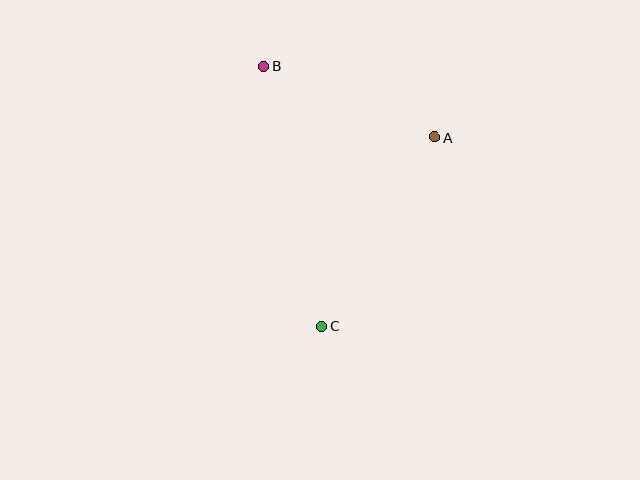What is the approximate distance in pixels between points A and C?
The distance between A and C is approximately 221 pixels.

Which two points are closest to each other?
Points A and B are closest to each other.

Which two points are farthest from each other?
Points B and C are farthest from each other.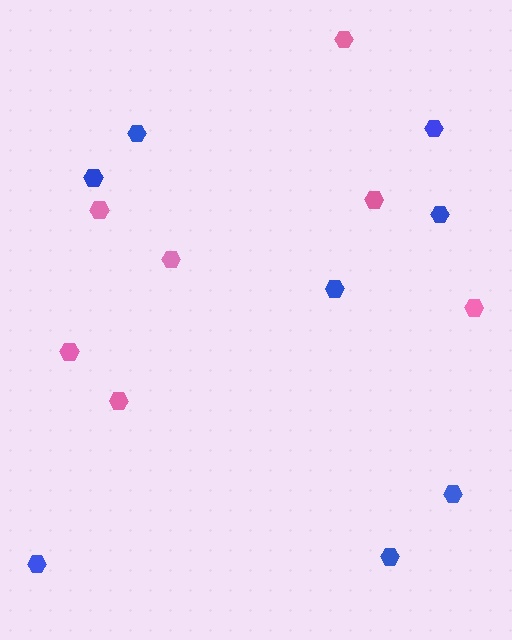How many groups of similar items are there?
There are 2 groups: one group of pink hexagons (7) and one group of blue hexagons (8).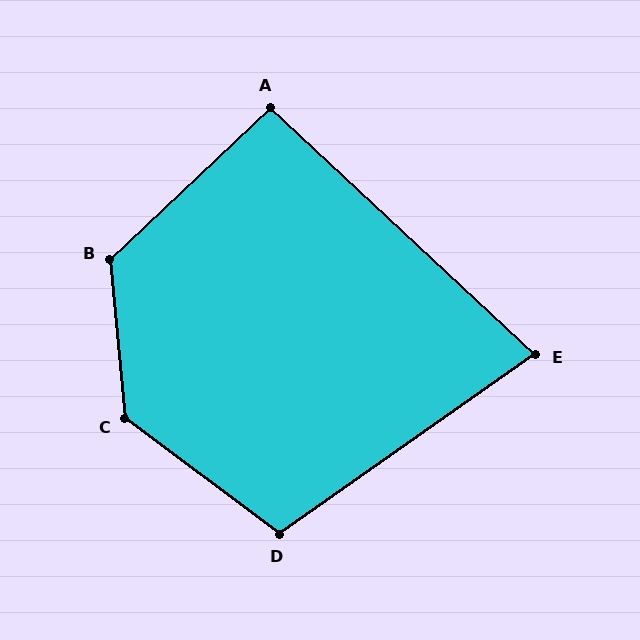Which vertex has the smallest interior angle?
E, at approximately 78 degrees.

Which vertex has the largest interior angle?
C, at approximately 132 degrees.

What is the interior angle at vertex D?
Approximately 108 degrees (obtuse).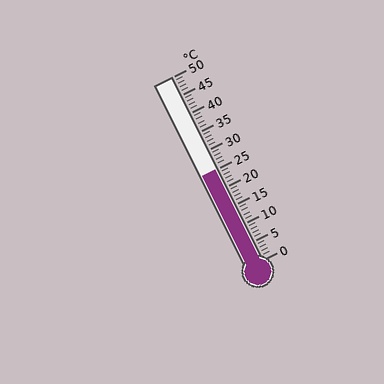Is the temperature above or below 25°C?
The temperature is at 25°C.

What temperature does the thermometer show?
The thermometer shows approximately 25°C.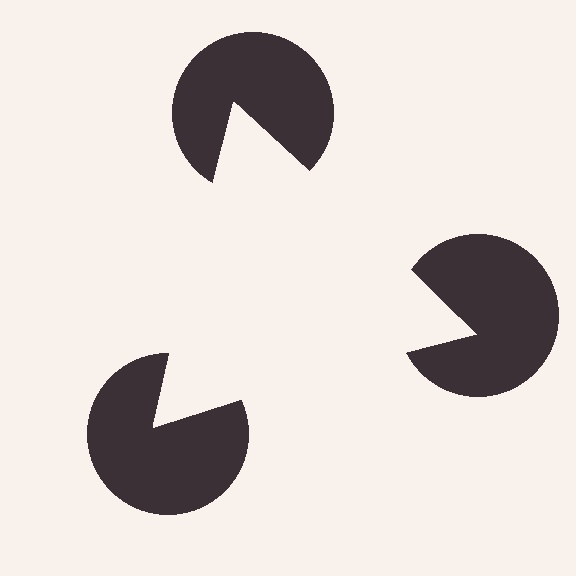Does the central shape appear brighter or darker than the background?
It typically appears slightly brighter than the background, even though no actual brightness change is drawn.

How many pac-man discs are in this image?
There are 3 — one at each vertex of the illusory triangle.